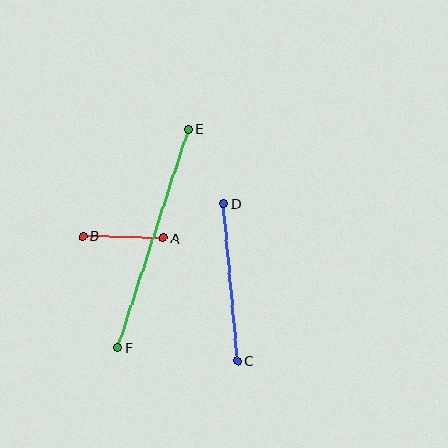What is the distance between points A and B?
The distance is approximately 80 pixels.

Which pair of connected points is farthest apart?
Points E and F are farthest apart.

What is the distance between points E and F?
The distance is approximately 230 pixels.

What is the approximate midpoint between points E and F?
The midpoint is at approximately (153, 238) pixels.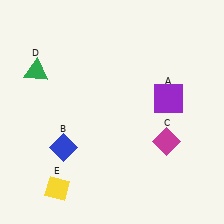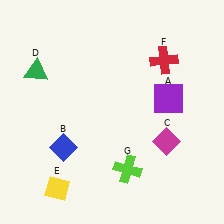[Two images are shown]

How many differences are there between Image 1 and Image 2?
There are 2 differences between the two images.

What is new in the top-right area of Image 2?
A red cross (F) was added in the top-right area of Image 2.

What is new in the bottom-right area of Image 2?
A lime cross (G) was added in the bottom-right area of Image 2.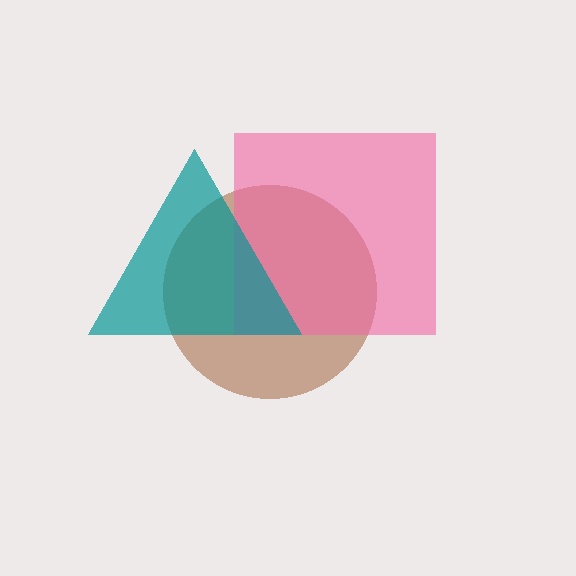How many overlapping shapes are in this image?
There are 3 overlapping shapes in the image.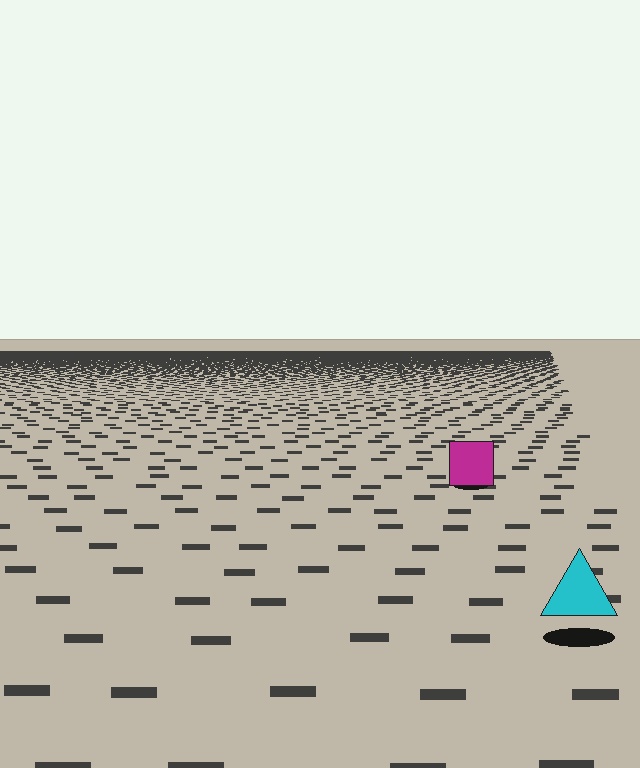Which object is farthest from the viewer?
The magenta square is farthest from the viewer. It appears smaller and the ground texture around it is denser.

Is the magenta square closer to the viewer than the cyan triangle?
No. The cyan triangle is closer — you can tell from the texture gradient: the ground texture is coarser near it.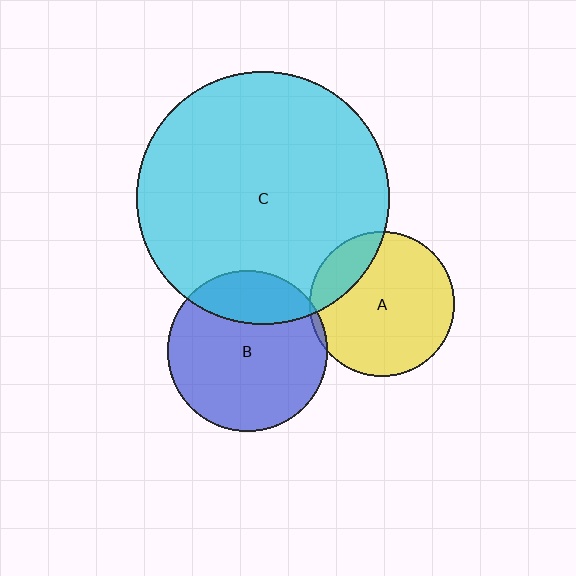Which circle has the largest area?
Circle C (cyan).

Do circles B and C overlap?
Yes.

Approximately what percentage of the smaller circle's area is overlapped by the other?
Approximately 25%.